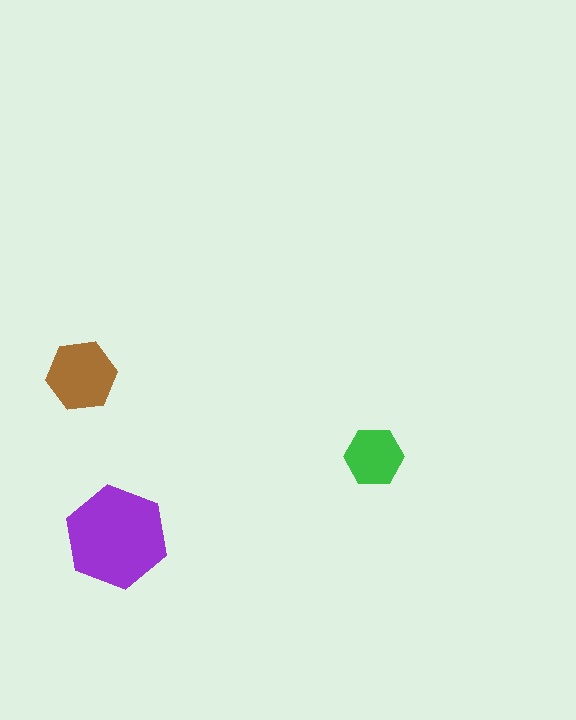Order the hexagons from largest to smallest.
the purple one, the brown one, the green one.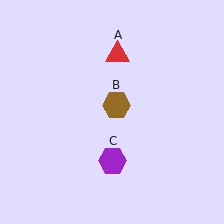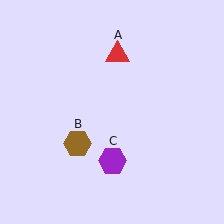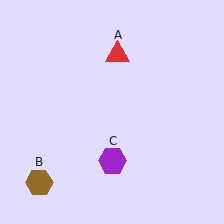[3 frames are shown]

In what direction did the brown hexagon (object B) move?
The brown hexagon (object B) moved down and to the left.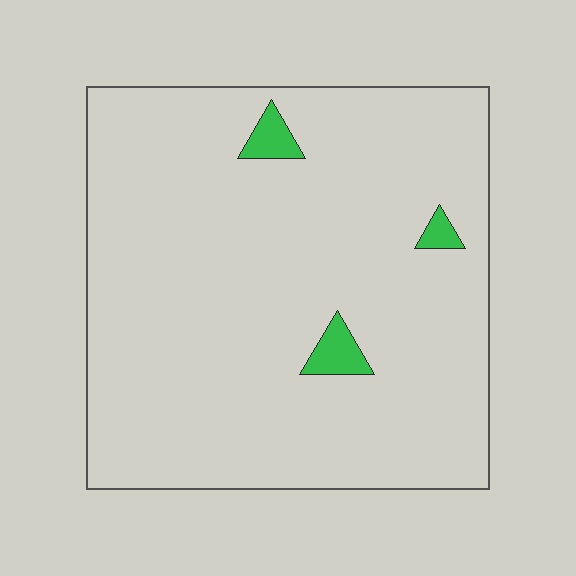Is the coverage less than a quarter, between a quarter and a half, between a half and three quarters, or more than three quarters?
Less than a quarter.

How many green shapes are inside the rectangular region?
3.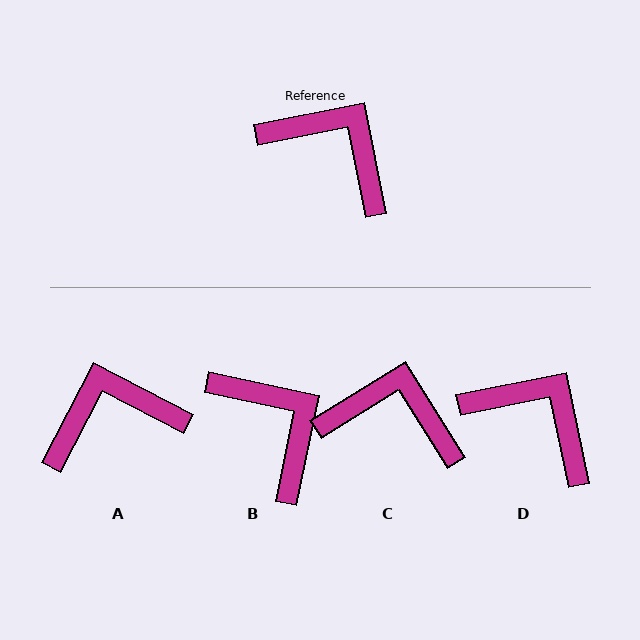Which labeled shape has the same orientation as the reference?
D.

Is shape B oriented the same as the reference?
No, it is off by about 23 degrees.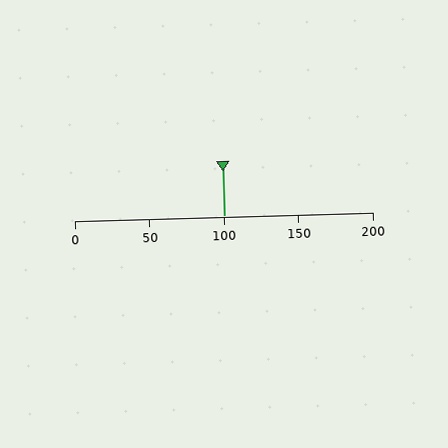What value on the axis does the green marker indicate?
The marker indicates approximately 100.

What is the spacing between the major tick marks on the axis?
The major ticks are spaced 50 apart.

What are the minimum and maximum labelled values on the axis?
The axis runs from 0 to 200.